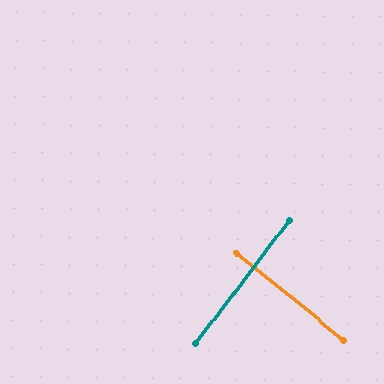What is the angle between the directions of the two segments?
Approximately 88 degrees.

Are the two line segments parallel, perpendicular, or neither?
Perpendicular — they meet at approximately 88°.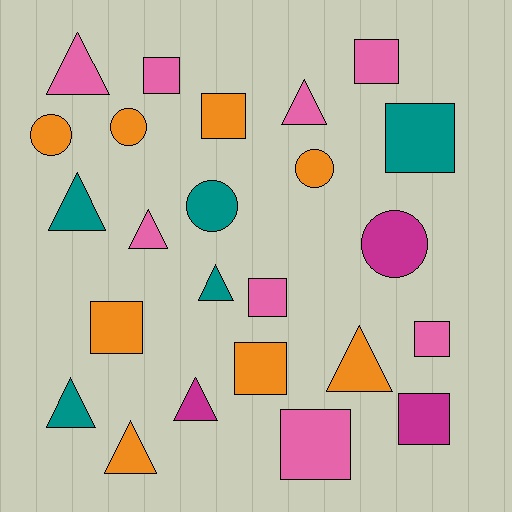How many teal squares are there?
There is 1 teal square.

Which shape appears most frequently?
Square, with 10 objects.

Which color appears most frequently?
Orange, with 8 objects.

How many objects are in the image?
There are 24 objects.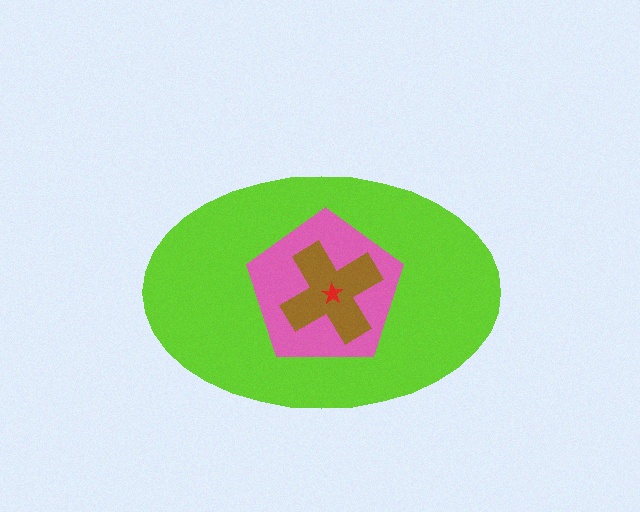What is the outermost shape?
The lime ellipse.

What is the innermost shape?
The red star.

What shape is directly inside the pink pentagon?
The brown cross.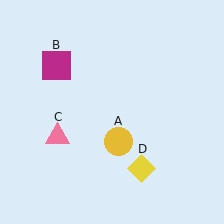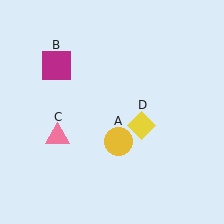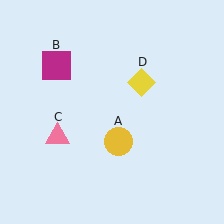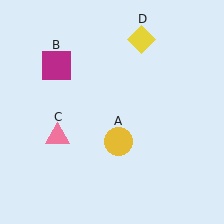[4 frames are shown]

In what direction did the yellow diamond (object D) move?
The yellow diamond (object D) moved up.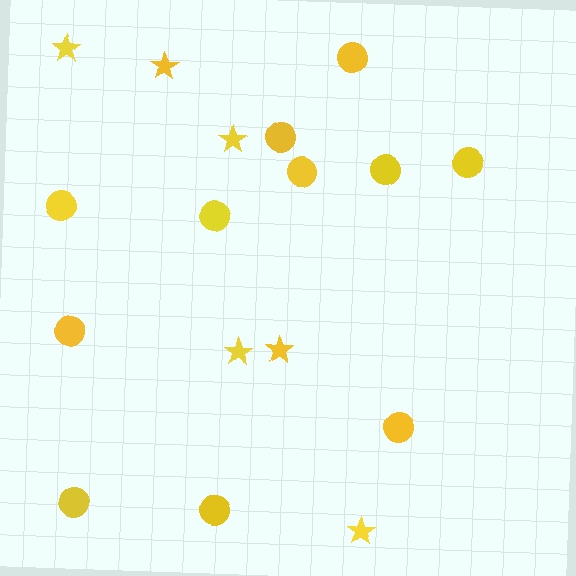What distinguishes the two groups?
There are 2 groups: one group of stars (6) and one group of circles (11).